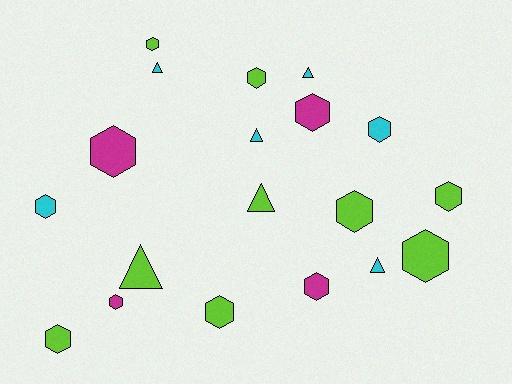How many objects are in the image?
There are 19 objects.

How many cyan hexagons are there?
There are 2 cyan hexagons.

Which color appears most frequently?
Lime, with 9 objects.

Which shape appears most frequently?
Hexagon, with 13 objects.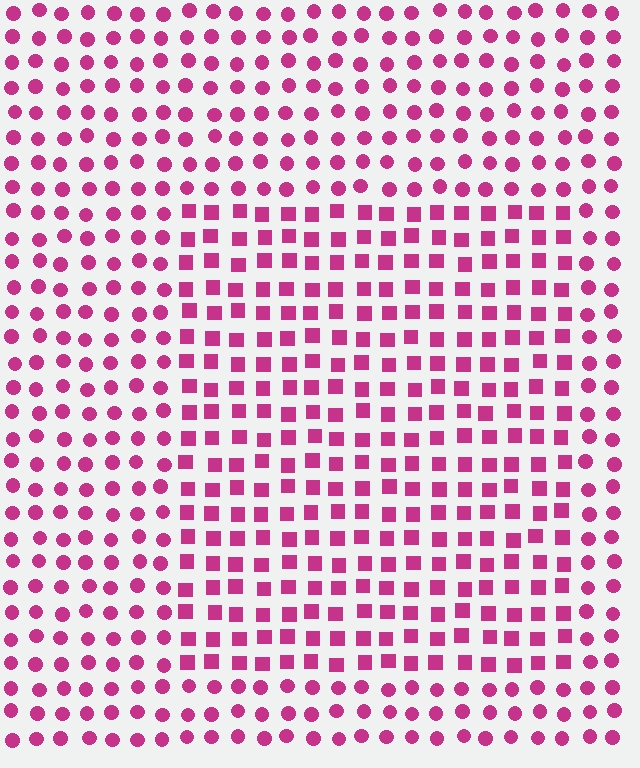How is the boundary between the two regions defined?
The boundary is defined by a change in element shape: squares inside vs. circles outside. All elements share the same color and spacing.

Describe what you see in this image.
The image is filled with small magenta elements arranged in a uniform grid. A rectangle-shaped region contains squares, while the surrounding area contains circles. The boundary is defined purely by the change in element shape.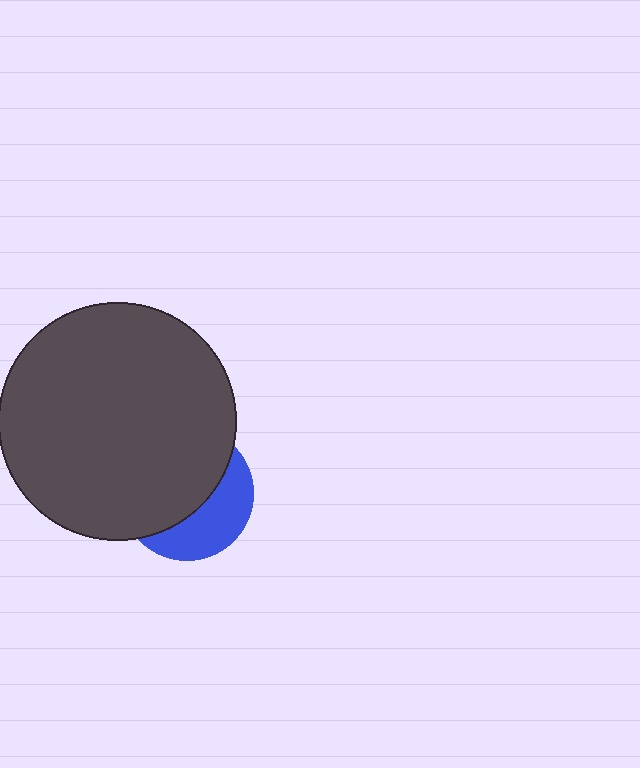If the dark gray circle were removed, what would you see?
You would see the complete blue circle.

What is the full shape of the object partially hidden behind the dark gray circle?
The partially hidden object is a blue circle.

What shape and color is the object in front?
The object in front is a dark gray circle.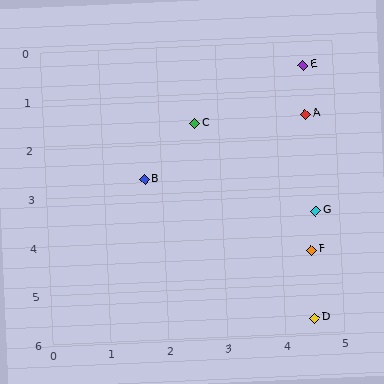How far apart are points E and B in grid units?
Points E and B are about 3.6 grid units apart.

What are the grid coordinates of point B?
Point B is at approximately (1.7, 2.7).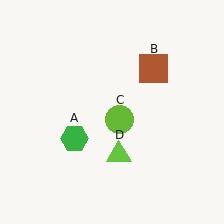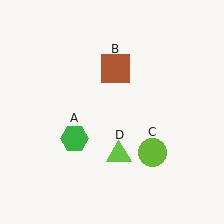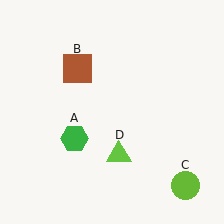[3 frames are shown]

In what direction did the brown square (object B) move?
The brown square (object B) moved left.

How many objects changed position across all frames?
2 objects changed position: brown square (object B), lime circle (object C).